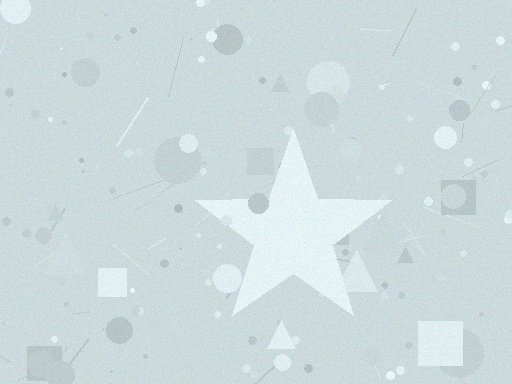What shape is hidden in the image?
A star is hidden in the image.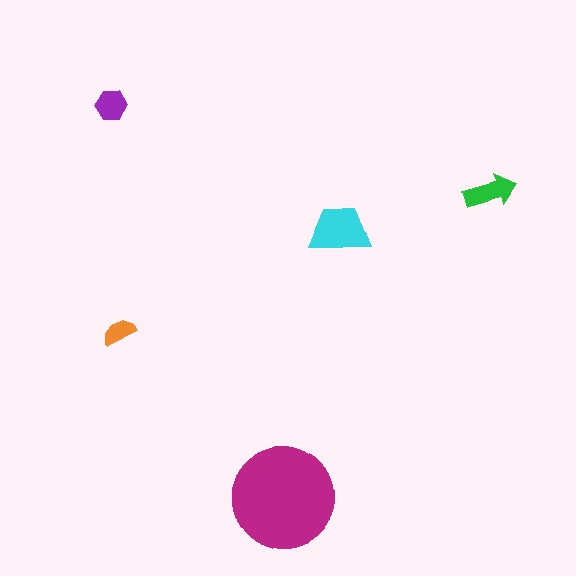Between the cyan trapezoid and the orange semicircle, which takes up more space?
The cyan trapezoid.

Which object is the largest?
The magenta circle.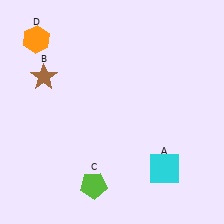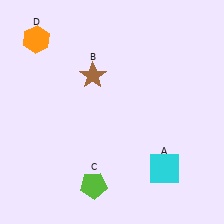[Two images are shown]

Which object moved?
The brown star (B) moved right.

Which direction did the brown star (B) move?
The brown star (B) moved right.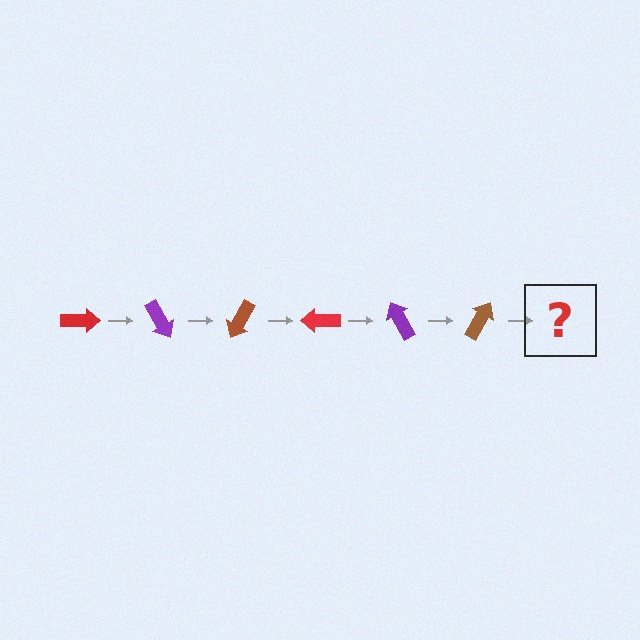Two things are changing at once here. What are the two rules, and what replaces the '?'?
The two rules are that it rotates 60 degrees each step and the color cycles through red, purple, and brown. The '?' should be a red arrow, rotated 360 degrees from the start.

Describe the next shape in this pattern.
It should be a red arrow, rotated 360 degrees from the start.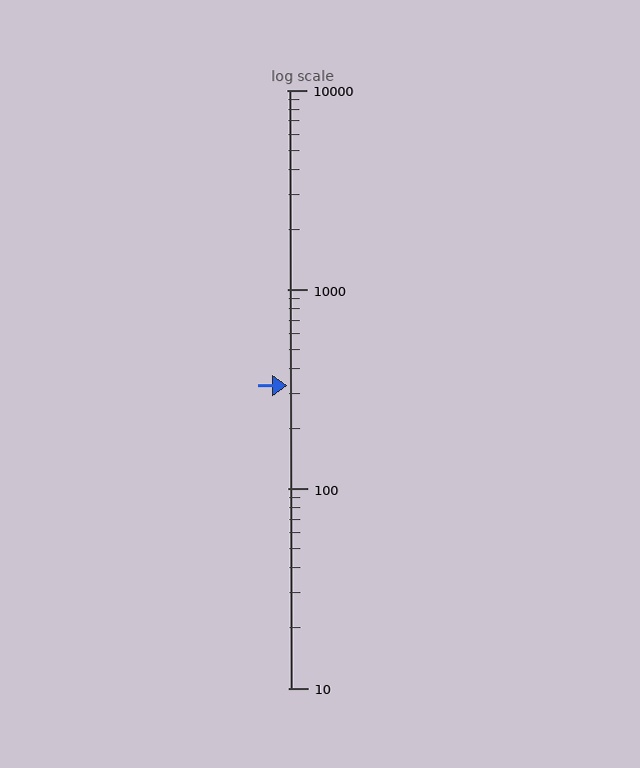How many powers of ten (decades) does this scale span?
The scale spans 3 decades, from 10 to 10000.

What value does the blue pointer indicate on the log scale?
The pointer indicates approximately 330.